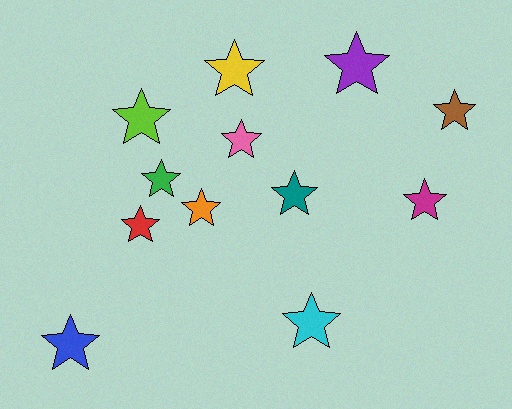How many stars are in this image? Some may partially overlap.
There are 12 stars.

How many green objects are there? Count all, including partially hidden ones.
There is 1 green object.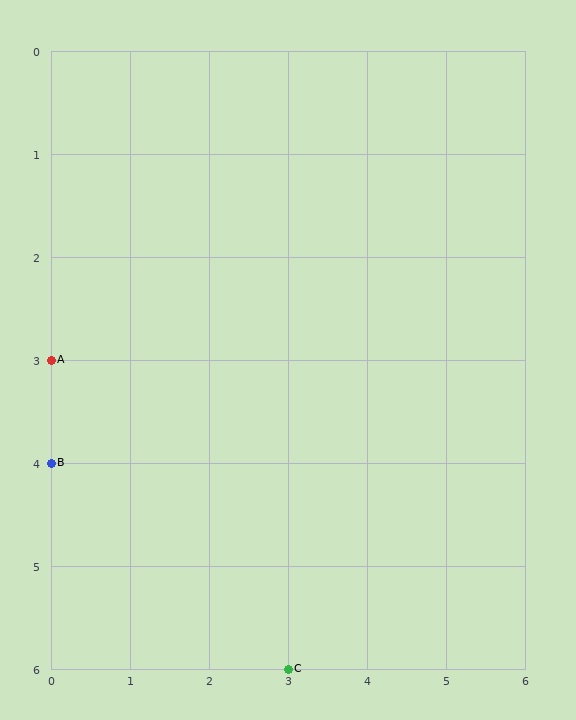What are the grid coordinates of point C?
Point C is at grid coordinates (3, 6).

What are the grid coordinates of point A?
Point A is at grid coordinates (0, 3).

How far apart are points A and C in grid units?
Points A and C are 3 columns and 3 rows apart (about 4.2 grid units diagonally).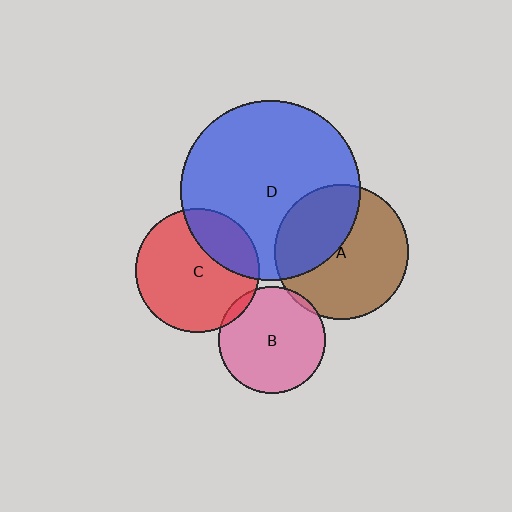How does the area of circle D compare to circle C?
Approximately 2.1 times.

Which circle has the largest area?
Circle D (blue).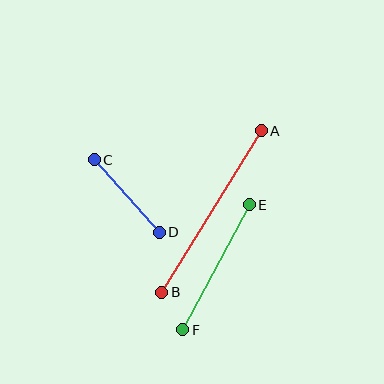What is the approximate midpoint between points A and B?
The midpoint is at approximately (211, 211) pixels.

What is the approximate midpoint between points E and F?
The midpoint is at approximately (216, 267) pixels.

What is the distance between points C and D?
The distance is approximately 97 pixels.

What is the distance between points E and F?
The distance is approximately 142 pixels.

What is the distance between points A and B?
The distance is approximately 190 pixels.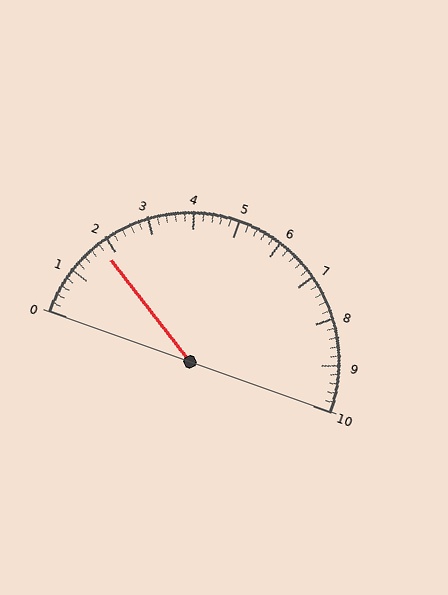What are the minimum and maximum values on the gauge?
The gauge ranges from 0 to 10.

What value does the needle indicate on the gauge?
The needle indicates approximately 1.8.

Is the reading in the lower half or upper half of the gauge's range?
The reading is in the lower half of the range (0 to 10).